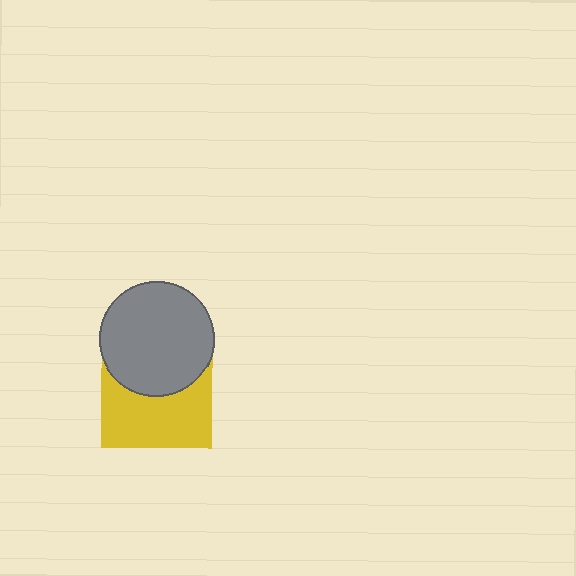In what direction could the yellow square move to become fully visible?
The yellow square could move down. That would shift it out from behind the gray circle entirely.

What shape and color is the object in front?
The object in front is a gray circle.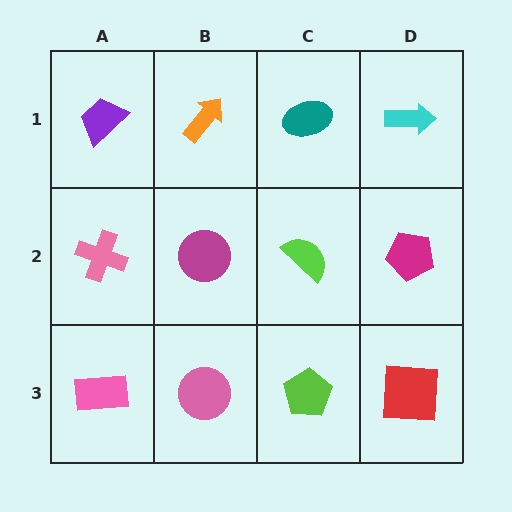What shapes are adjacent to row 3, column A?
A pink cross (row 2, column A), a pink circle (row 3, column B).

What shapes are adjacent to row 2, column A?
A purple trapezoid (row 1, column A), a pink rectangle (row 3, column A), a magenta circle (row 2, column B).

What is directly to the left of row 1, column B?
A purple trapezoid.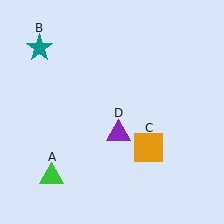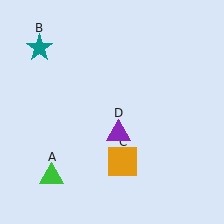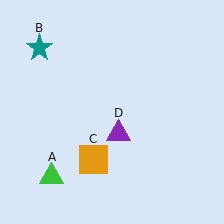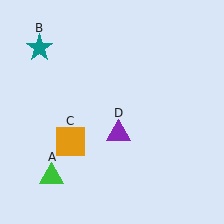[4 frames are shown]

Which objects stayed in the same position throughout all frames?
Green triangle (object A) and teal star (object B) and purple triangle (object D) remained stationary.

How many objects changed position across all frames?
1 object changed position: orange square (object C).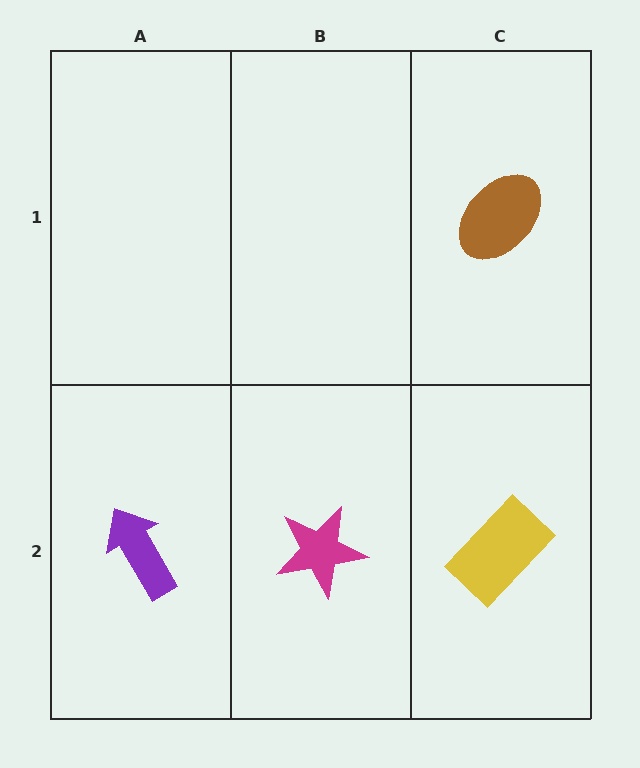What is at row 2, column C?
A yellow rectangle.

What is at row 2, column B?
A magenta star.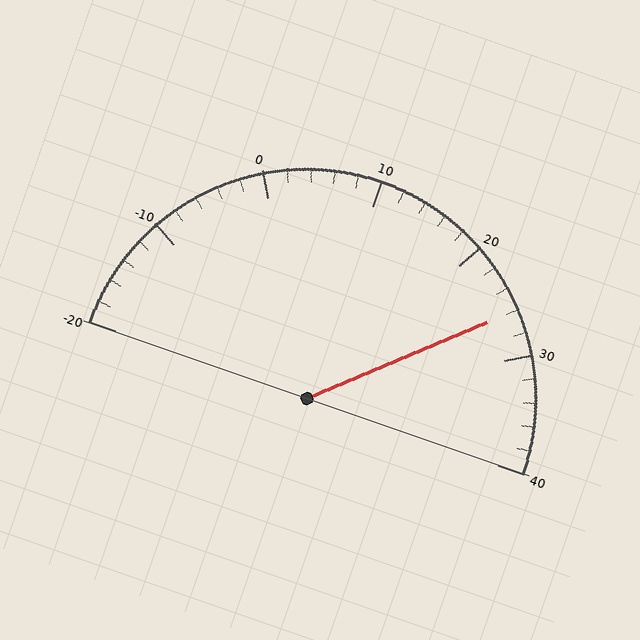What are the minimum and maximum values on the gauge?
The gauge ranges from -20 to 40.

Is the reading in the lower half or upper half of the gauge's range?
The reading is in the upper half of the range (-20 to 40).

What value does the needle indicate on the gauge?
The needle indicates approximately 26.